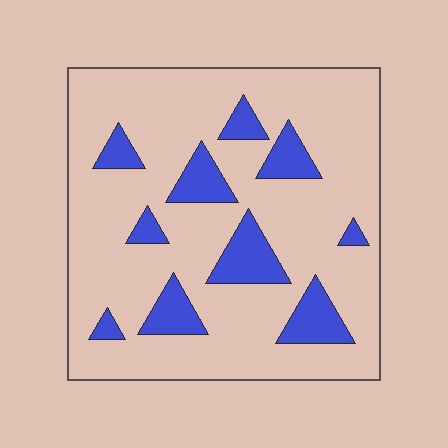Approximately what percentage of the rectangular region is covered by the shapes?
Approximately 20%.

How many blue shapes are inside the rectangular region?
10.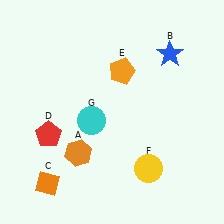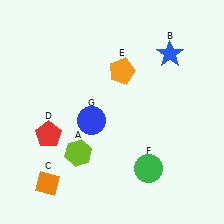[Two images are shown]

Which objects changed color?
A changed from orange to lime. F changed from yellow to green. G changed from cyan to blue.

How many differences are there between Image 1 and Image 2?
There are 3 differences between the two images.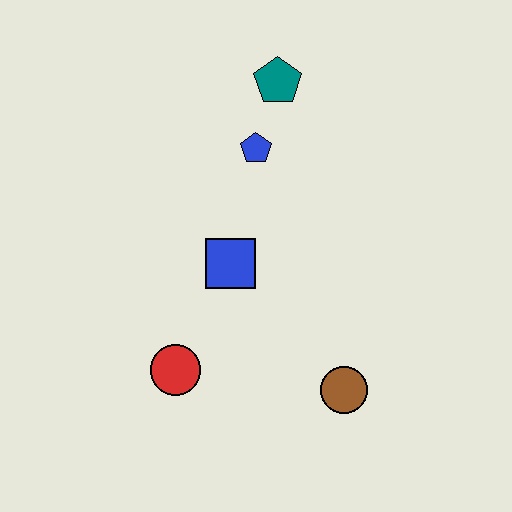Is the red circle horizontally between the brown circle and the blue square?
No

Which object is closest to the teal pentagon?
The blue pentagon is closest to the teal pentagon.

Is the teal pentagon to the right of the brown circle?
No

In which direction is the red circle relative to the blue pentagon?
The red circle is below the blue pentagon.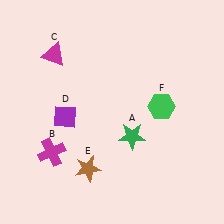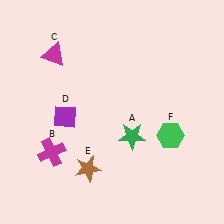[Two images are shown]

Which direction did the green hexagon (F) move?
The green hexagon (F) moved down.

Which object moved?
The green hexagon (F) moved down.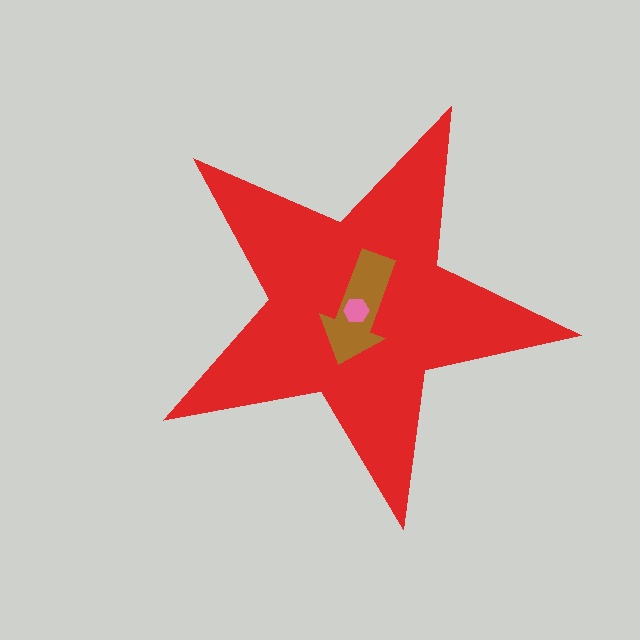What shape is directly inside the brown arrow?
The pink hexagon.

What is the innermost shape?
The pink hexagon.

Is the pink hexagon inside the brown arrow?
Yes.